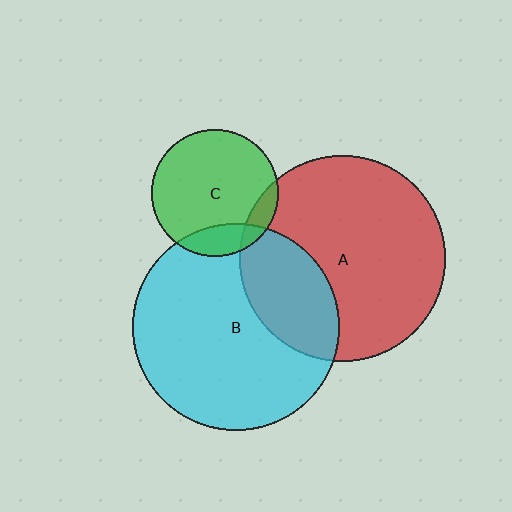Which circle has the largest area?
Circle B (cyan).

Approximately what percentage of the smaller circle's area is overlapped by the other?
Approximately 10%.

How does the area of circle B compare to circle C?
Approximately 2.6 times.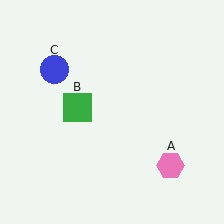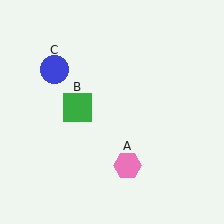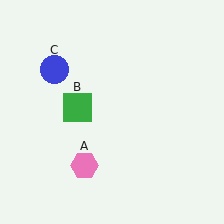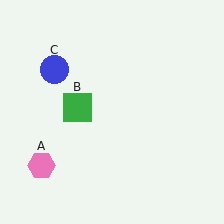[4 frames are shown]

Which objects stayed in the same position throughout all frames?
Green square (object B) and blue circle (object C) remained stationary.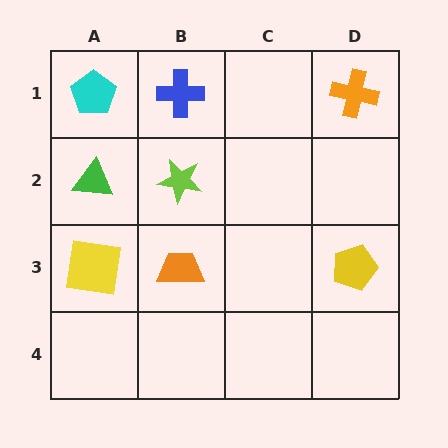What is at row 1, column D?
An orange cross.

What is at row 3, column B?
An orange trapezoid.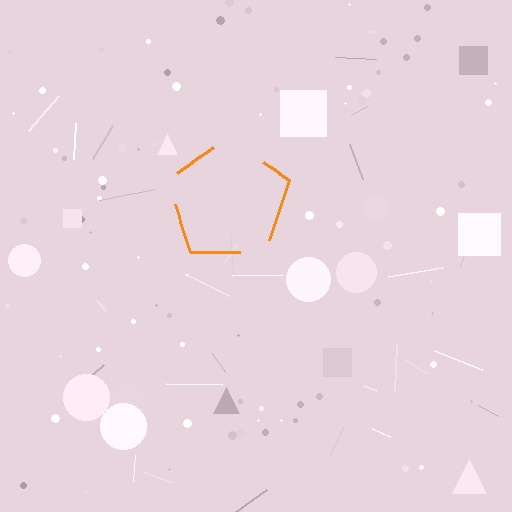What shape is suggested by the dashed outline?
The dashed outline suggests a pentagon.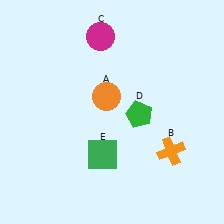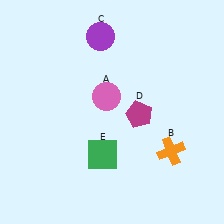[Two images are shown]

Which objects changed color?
A changed from orange to pink. C changed from magenta to purple. D changed from green to magenta.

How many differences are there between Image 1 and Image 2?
There are 3 differences between the two images.